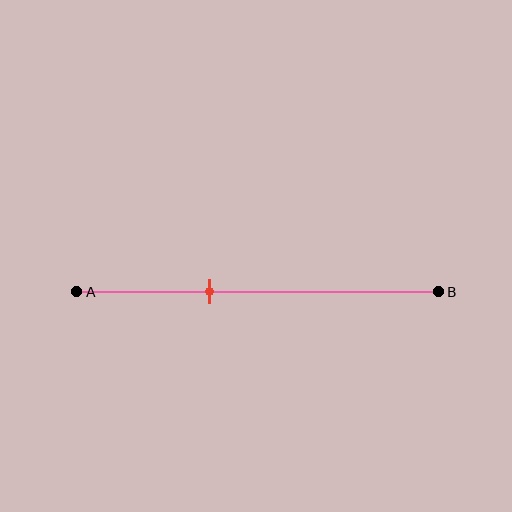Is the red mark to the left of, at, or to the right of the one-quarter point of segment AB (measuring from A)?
The red mark is to the right of the one-quarter point of segment AB.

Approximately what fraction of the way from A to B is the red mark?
The red mark is approximately 35% of the way from A to B.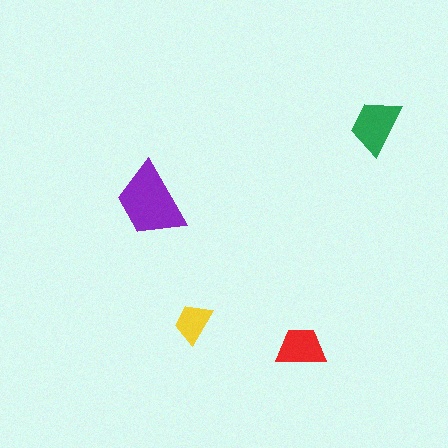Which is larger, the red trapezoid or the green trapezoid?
The green one.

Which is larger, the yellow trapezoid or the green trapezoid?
The green one.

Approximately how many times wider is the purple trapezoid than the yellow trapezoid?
About 2 times wider.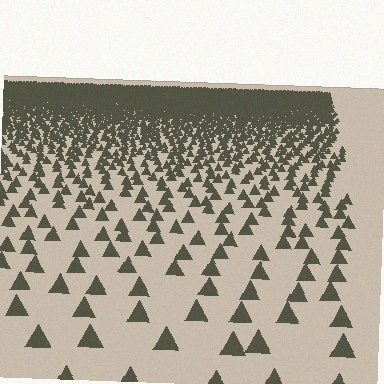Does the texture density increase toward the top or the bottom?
Density increases toward the top.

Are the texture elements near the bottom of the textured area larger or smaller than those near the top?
Larger. Near the bottom, elements are closer to the viewer and appear at a bigger on-screen size.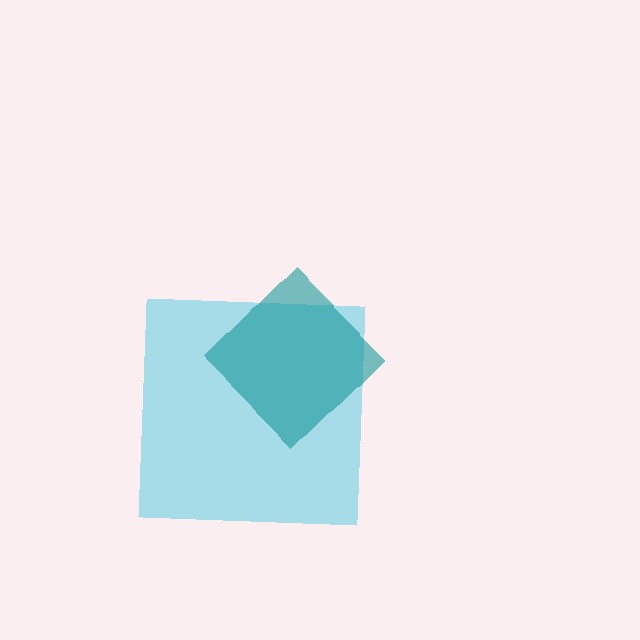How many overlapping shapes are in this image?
There are 2 overlapping shapes in the image.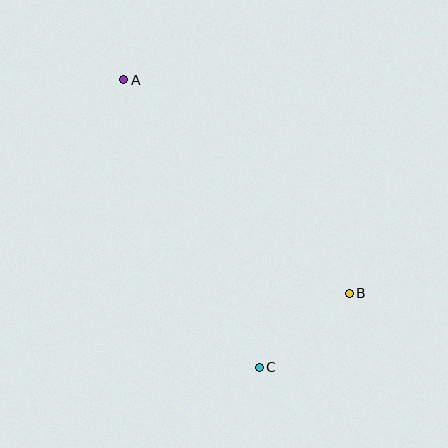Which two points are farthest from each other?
Points A and C are farthest from each other.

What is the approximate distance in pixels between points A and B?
The distance between A and B is approximately 310 pixels.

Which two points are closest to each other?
Points B and C are closest to each other.